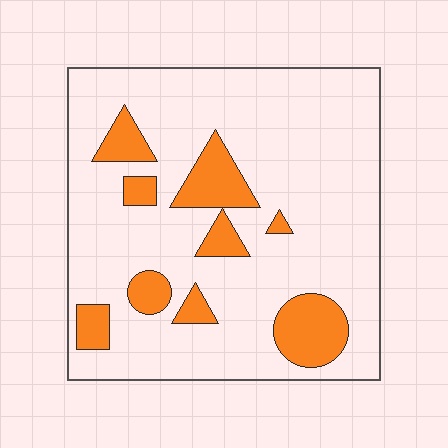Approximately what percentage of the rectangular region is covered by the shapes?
Approximately 15%.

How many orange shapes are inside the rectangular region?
9.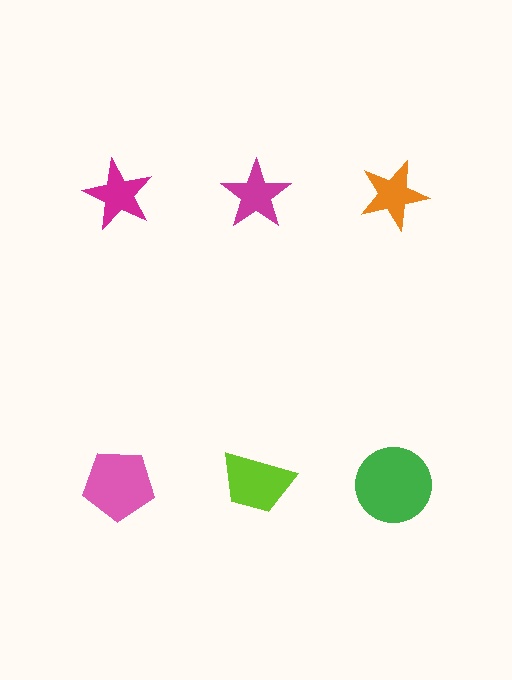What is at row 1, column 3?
An orange star.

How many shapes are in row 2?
3 shapes.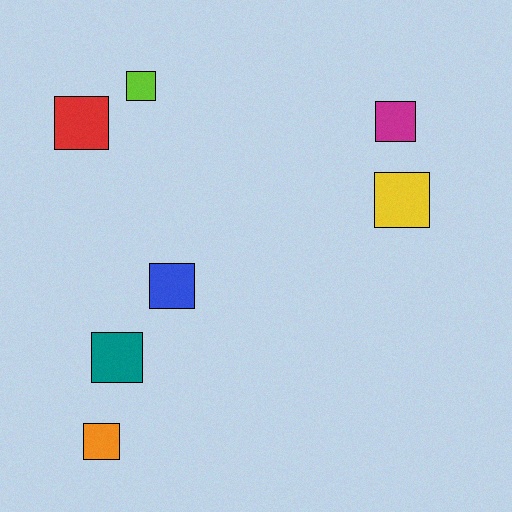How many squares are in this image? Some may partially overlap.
There are 7 squares.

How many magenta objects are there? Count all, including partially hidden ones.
There is 1 magenta object.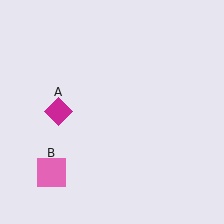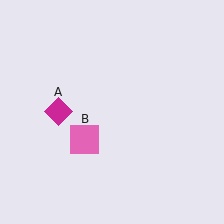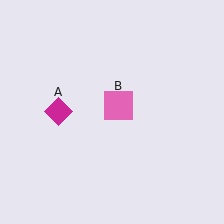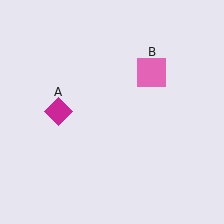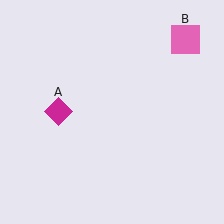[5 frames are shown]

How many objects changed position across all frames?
1 object changed position: pink square (object B).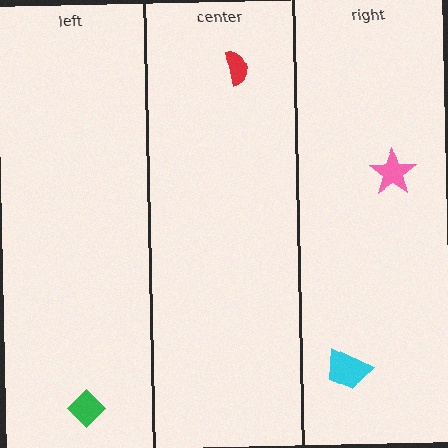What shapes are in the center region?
The red semicircle.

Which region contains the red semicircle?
The center region.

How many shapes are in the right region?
2.